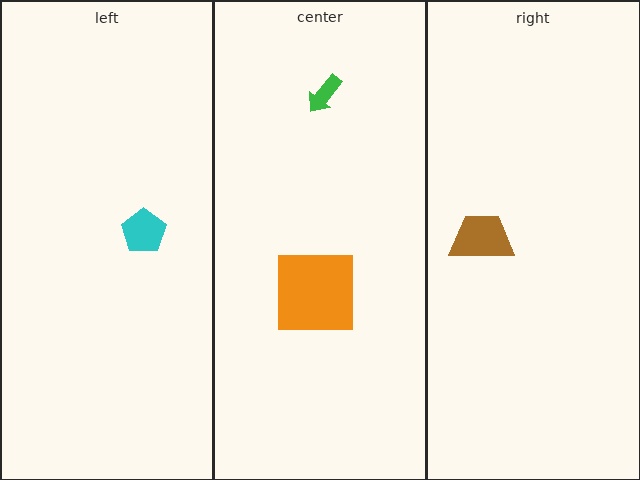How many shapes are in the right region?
1.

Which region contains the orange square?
The center region.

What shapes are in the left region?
The cyan pentagon.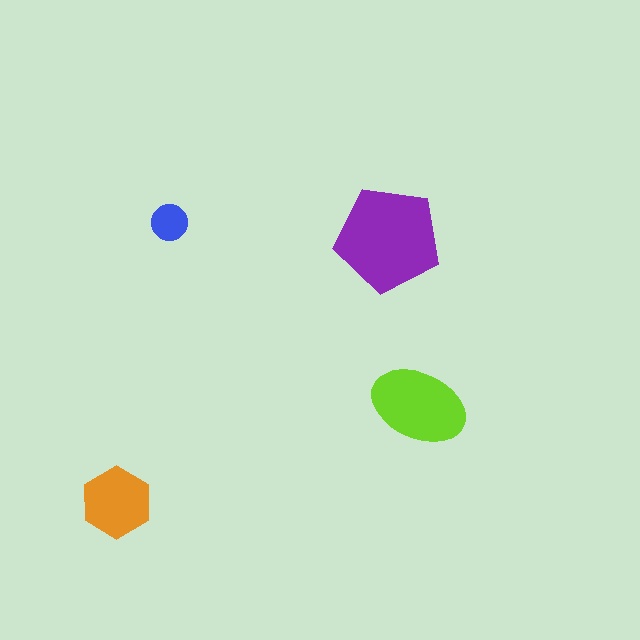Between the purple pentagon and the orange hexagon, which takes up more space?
The purple pentagon.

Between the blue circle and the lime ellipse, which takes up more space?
The lime ellipse.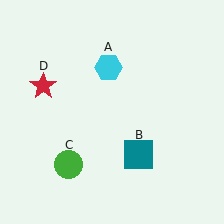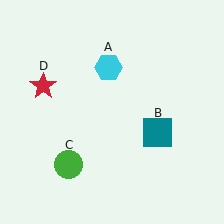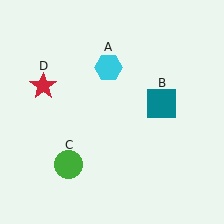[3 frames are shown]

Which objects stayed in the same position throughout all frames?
Cyan hexagon (object A) and green circle (object C) and red star (object D) remained stationary.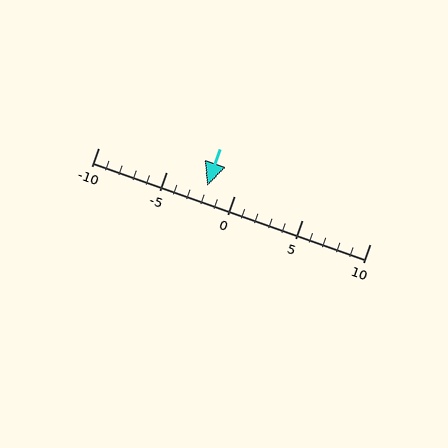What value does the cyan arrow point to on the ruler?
The cyan arrow points to approximately -2.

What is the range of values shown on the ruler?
The ruler shows values from -10 to 10.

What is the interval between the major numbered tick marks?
The major tick marks are spaced 5 units apart.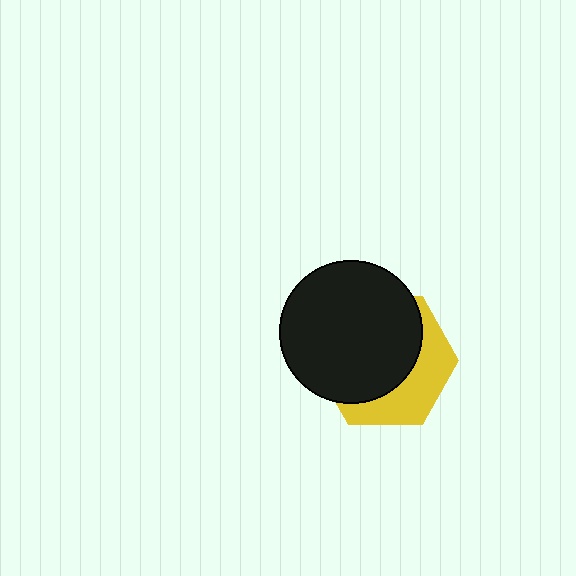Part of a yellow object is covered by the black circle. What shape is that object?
It is a hexagon.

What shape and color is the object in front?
The object in front is a black circle.